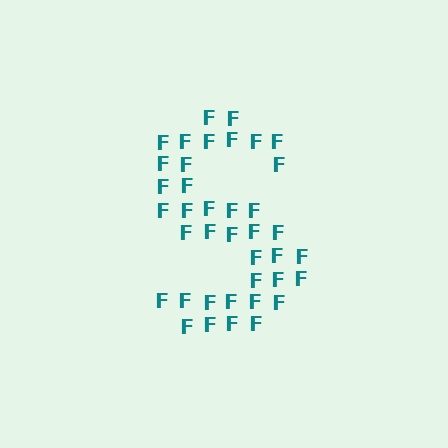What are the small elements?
The small elements are letter F's.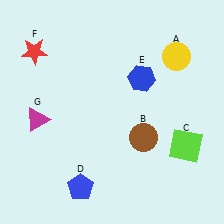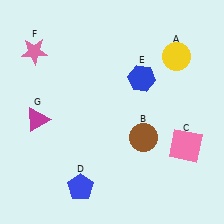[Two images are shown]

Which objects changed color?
C changed from lime to pink. F changed from red to pink.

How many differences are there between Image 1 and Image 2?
There are 2 differences between the two images.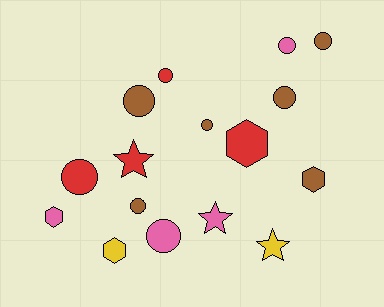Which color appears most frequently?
Brown, with 6 objects.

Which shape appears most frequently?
Circle, with 9 objects.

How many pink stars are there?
There is 1 pink star.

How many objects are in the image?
There are 16 objects.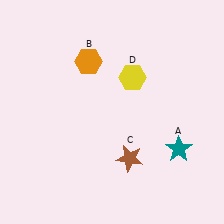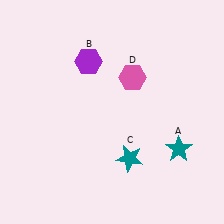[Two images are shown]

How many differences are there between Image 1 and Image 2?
There are 3 differences between the two images.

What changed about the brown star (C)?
In Image 1, C is brown. In Image 2, it changed to teal.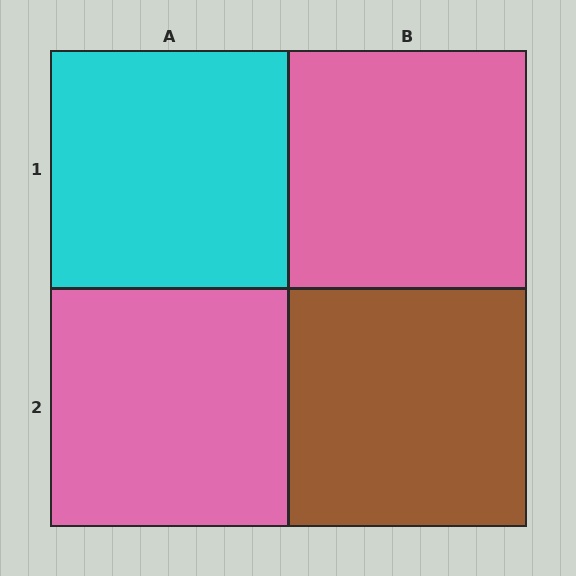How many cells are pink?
2 cells are pink.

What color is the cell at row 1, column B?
Pink.